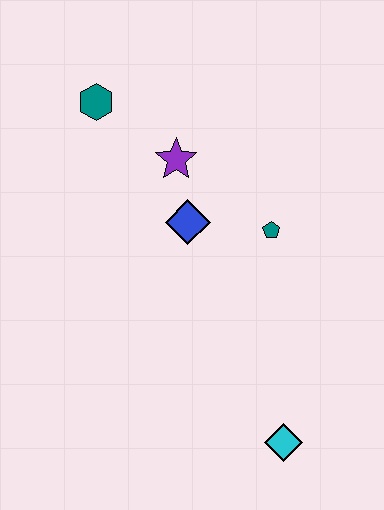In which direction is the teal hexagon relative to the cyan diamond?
The teal hexagon is above the cyan diamond.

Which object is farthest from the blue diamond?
The cyan diamond is farthest from the blue diamond.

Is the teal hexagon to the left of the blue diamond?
Yes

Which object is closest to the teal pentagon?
The blue diamond is closest to the teal pentagon.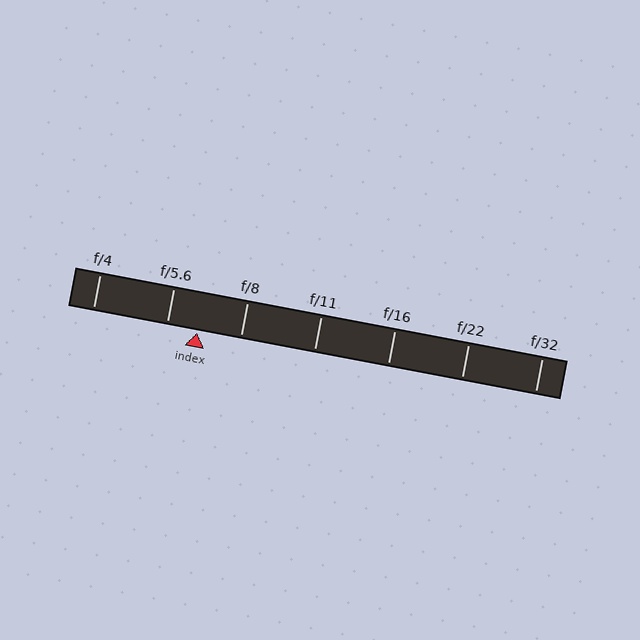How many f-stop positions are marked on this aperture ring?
There are 7 f-stop positions marked.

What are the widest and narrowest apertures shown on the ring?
The widest aperture shown is f/4 and the narrowest is f/32.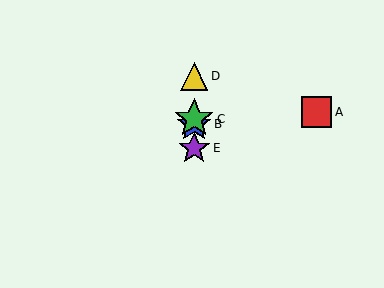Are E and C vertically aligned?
Yes, both are at x≈194.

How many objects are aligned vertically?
4 objects (B, C, D, E) are aligned vertically.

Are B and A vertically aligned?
No, B is at x≈194 and A is at x≈316.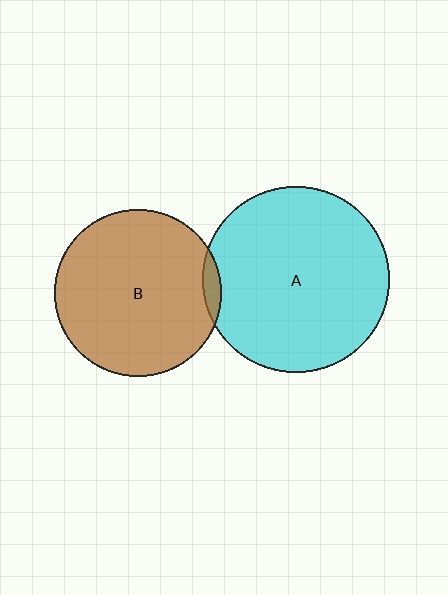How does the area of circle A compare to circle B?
Approximately 1.2 times.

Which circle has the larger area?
Circle A (cyan).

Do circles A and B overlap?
Yes.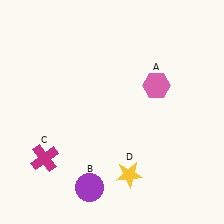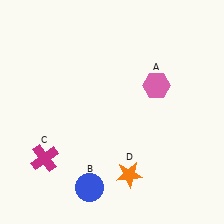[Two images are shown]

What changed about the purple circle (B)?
In Image 1, B is purple. In Image 2, it changed to blue.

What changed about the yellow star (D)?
In Image 1, D is yellow. In Image 2, it changed to orange.